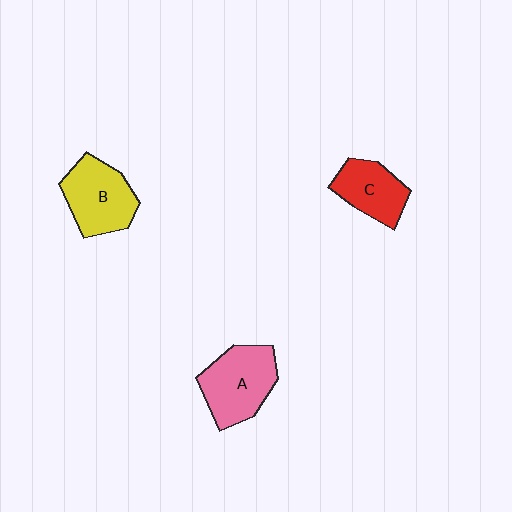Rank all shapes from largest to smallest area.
From largest to smallest: A (pink), B (yellow), C (red).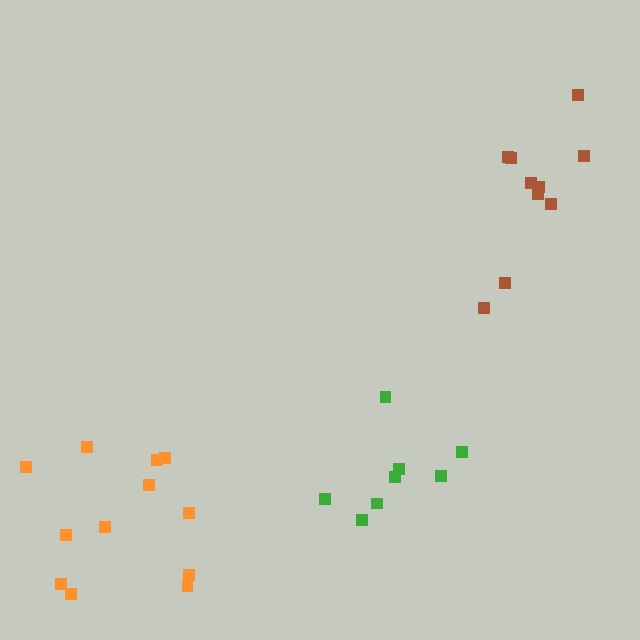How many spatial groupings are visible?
There are 3 spatial groupings.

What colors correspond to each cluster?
The clusters are colored: orange, brown, green.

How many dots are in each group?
Group 1: 12 dots, Group 2: 10 dots, Group 3: 8 dots (30 total).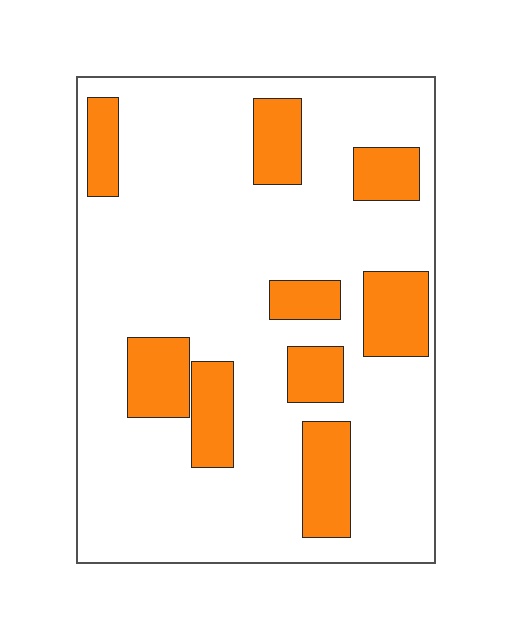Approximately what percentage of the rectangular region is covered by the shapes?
Approximately 20%.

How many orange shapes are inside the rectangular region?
9.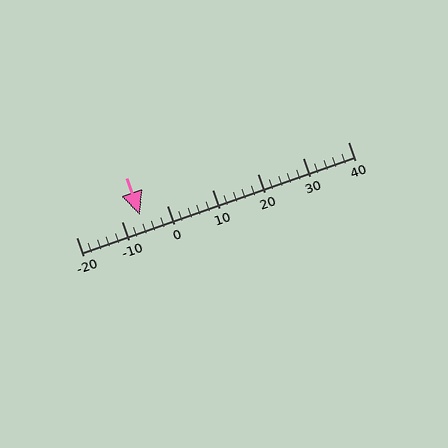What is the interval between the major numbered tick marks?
The major tick marks are spaced 10 units apart.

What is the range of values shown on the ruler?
The ruler shows values from -20 to 40.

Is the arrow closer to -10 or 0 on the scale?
The arrow is closer to -10.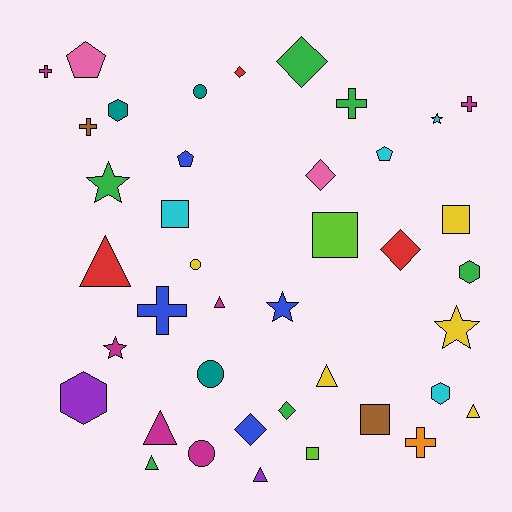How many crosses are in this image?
There are 6 crosses.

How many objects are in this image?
There are 40 objects.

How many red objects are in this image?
There are 3 red objects.